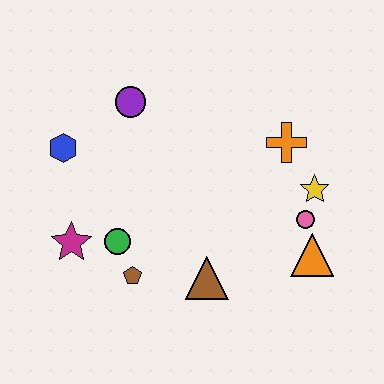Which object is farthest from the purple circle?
The orange triangle is farthest from the purple circle.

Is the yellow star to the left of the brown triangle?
No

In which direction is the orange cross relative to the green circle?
The orange cross is to the right of the green circle.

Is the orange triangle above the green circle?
No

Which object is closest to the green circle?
The brown pentagon is closest to the green circle.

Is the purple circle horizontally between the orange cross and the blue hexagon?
Yes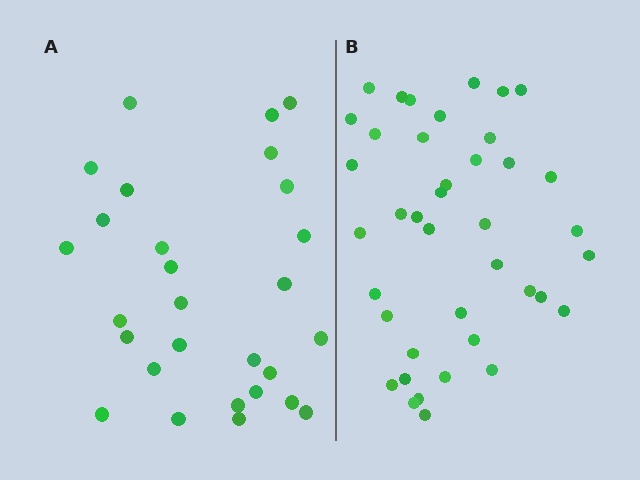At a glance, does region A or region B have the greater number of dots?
Region B (the right region) has more dots.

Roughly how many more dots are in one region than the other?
Region B has roughly 12 or so more dots than region A.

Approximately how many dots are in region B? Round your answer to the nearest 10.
About 40 dots.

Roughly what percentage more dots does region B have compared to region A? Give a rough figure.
About 45% more.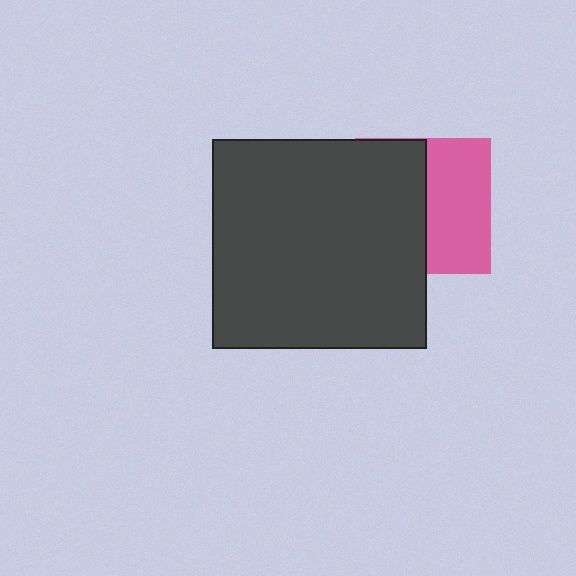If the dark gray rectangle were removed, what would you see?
You would see the complete pink square.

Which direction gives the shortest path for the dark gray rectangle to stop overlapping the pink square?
Moving left gives the shortest separation.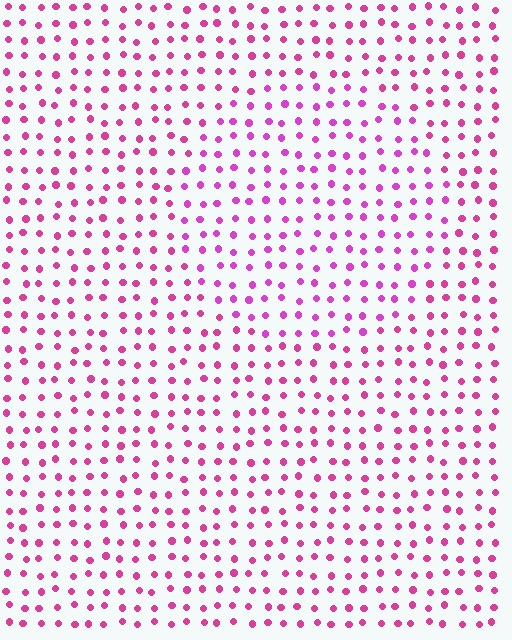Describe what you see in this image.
The image is filled with small magenta elements in a uniform arrangement. A circle-shaped region is visible where the elements are tinted to a slightly different hue, forming a subtle color boundary.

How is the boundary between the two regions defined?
The boundary is defined purely by a slight shift in hue (about 20 degrees). Spacing, size, and orientation are identical on both sides.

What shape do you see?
I see a circle.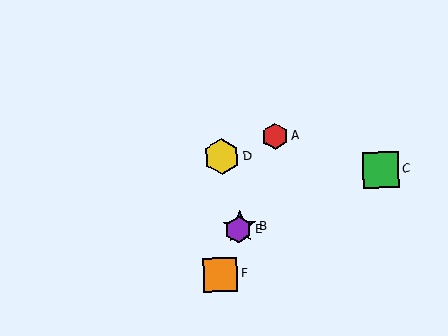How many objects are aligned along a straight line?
4 objects (A, B, E, F) are aligned along a straight line.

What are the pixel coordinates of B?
Object B is at (240, 227).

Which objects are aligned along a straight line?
Objects A, B, E, F are aligned along a straight line.